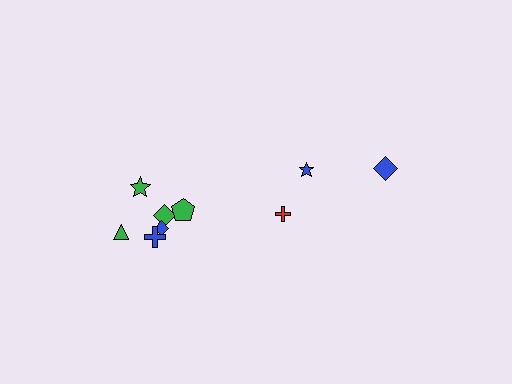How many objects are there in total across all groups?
There are 9 objects.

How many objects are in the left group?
There are 6 objects.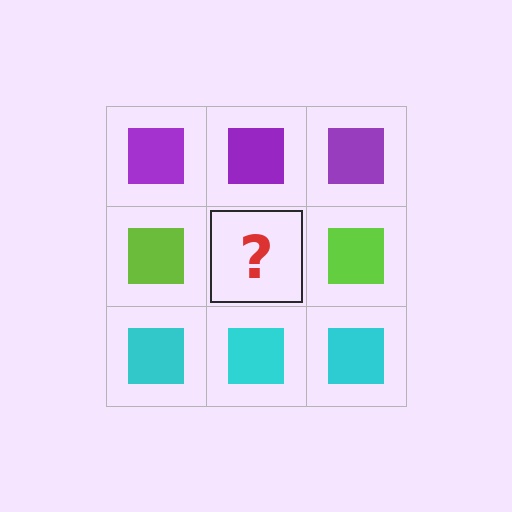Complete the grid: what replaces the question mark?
The question mark should be replaced with a lime square.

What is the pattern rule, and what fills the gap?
The rule is that each row has a consistent color. The gap should be filled with a lime square.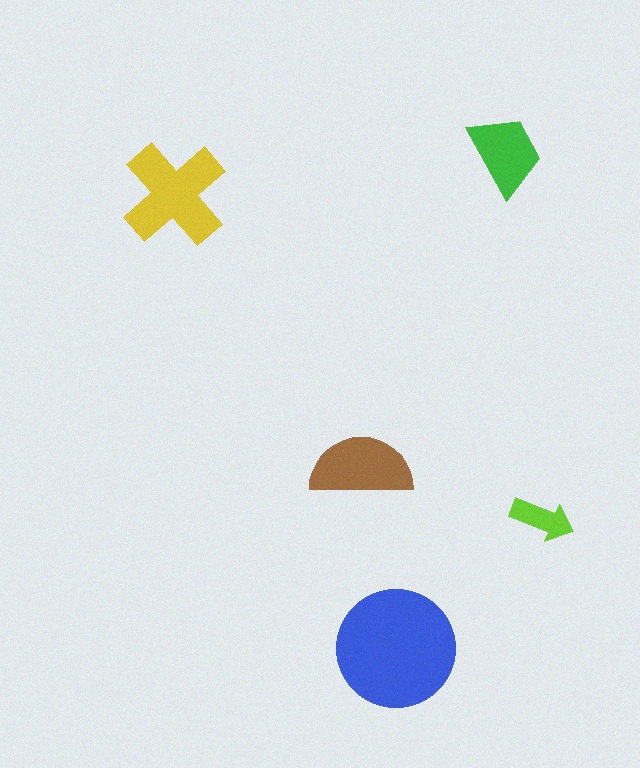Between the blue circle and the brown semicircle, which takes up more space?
The blue circle.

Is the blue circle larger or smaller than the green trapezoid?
Larger.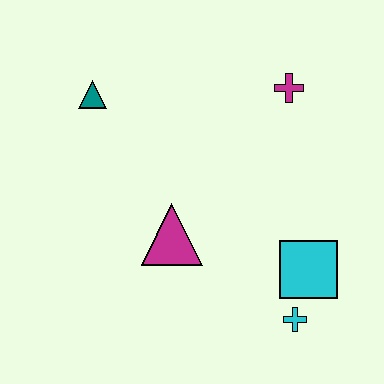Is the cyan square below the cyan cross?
No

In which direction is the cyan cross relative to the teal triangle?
The cyan cross is below the teal triangle.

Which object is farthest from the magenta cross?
The cyan cross is farthest from the magenta cross.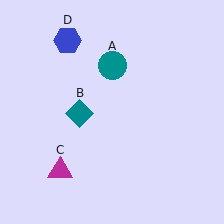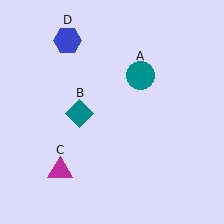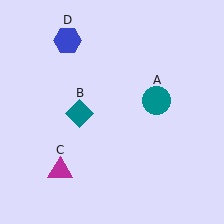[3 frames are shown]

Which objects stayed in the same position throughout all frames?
Teal diamond (object B) and magenta triangle (object C) and blue hexagon (object D) remained stationary.